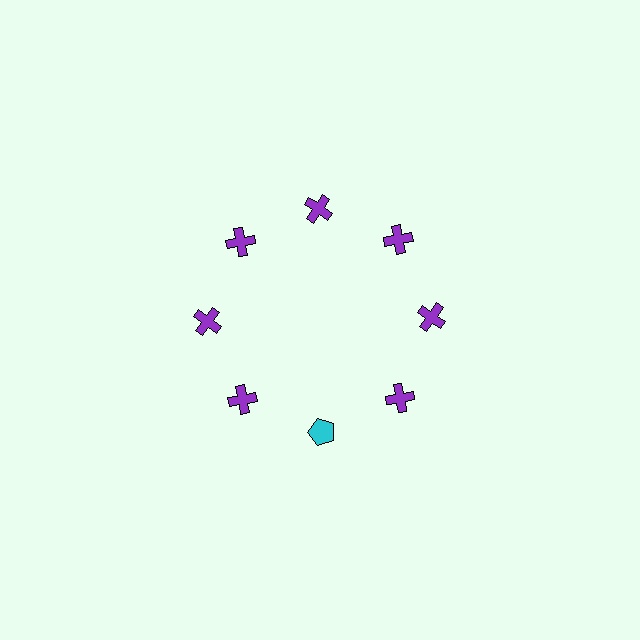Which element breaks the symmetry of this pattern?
The cyan pentagon at roughly the 6 o'clock position breaks the symmetry. All other shapes are purple crosses.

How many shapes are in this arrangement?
There are 8 shapes arranged in a ring pattern.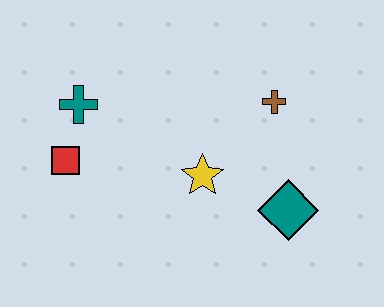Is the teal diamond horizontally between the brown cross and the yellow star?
No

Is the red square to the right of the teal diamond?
No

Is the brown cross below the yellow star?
No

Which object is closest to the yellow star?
The teal diamond is closest to the yellow star.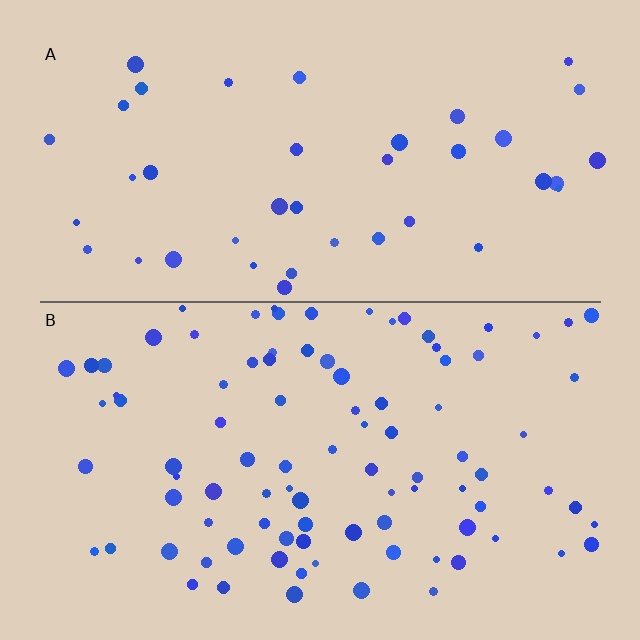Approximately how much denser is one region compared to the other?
Approximately 2.3× — region B over region A.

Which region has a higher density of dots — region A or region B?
B (the bottom).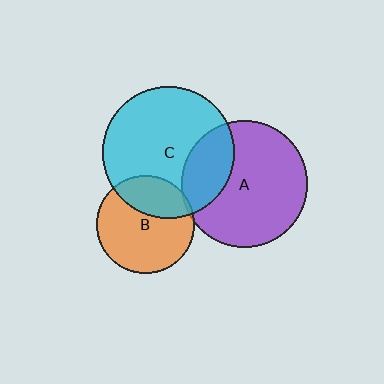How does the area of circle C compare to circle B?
Approximately 1.8 times.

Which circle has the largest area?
Circle C (cyan).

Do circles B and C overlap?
Yes.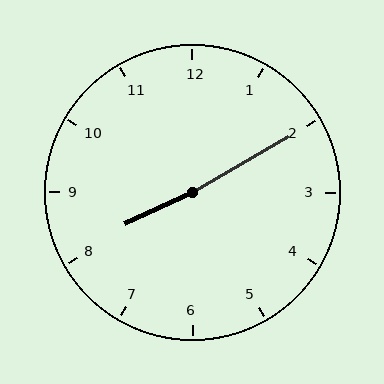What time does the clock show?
8:10.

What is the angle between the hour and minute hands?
Approximately 175 degrees.